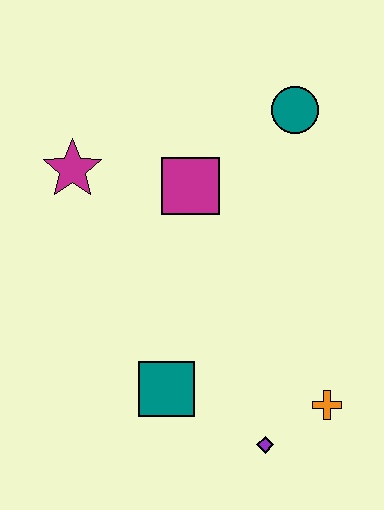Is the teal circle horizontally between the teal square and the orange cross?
Yes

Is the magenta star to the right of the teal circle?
No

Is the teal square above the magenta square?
No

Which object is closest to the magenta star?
The magenta square is closest to the magenta star.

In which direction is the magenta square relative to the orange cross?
The magenta square is above the orange cross.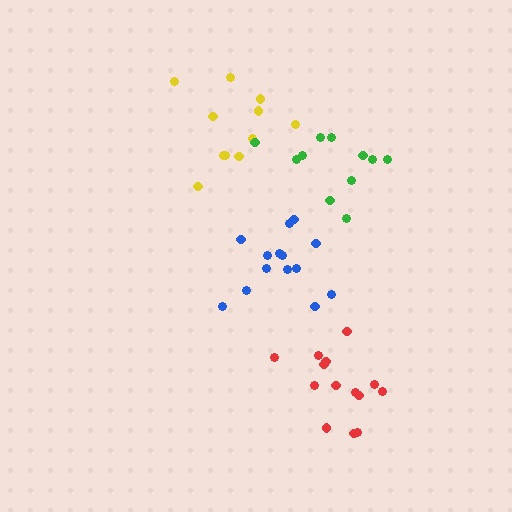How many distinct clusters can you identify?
There are 4 distinct clusters.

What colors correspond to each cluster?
The clusters are colored: red, yellow, blue, green.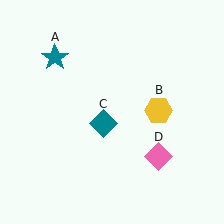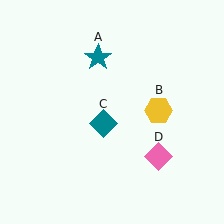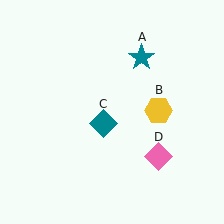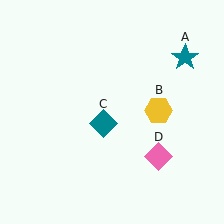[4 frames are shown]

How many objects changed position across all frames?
1 object changed position: teal star (object A).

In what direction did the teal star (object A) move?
The teal star (object A) moved right.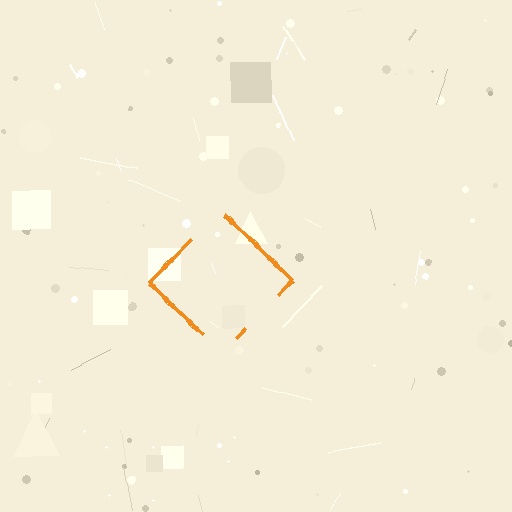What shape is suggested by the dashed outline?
The dashed outline suggests a diamond.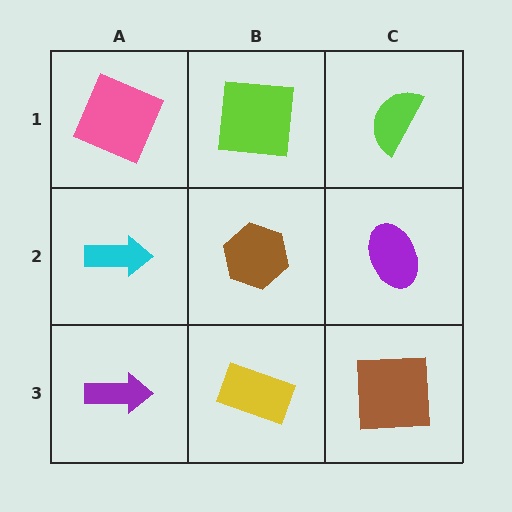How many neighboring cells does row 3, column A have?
2.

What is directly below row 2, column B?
A yellow rectangle.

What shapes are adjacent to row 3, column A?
A cyan arrow (row 2, column A), a yellow rectangle (row 3, column B).